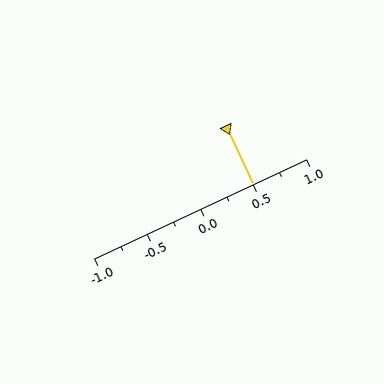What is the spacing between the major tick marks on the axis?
The major ticks are spaced 0.5 apart.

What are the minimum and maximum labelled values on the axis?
The axis runs from -1.0 to 1.0.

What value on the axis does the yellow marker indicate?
The marker indicates approximately 0.5.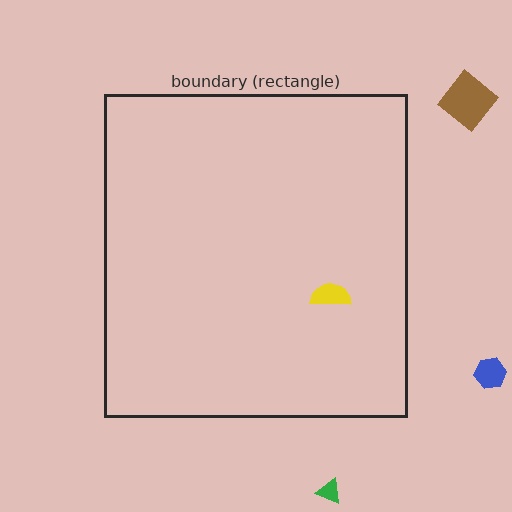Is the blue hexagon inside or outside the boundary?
Outside.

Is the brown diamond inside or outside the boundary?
Outside.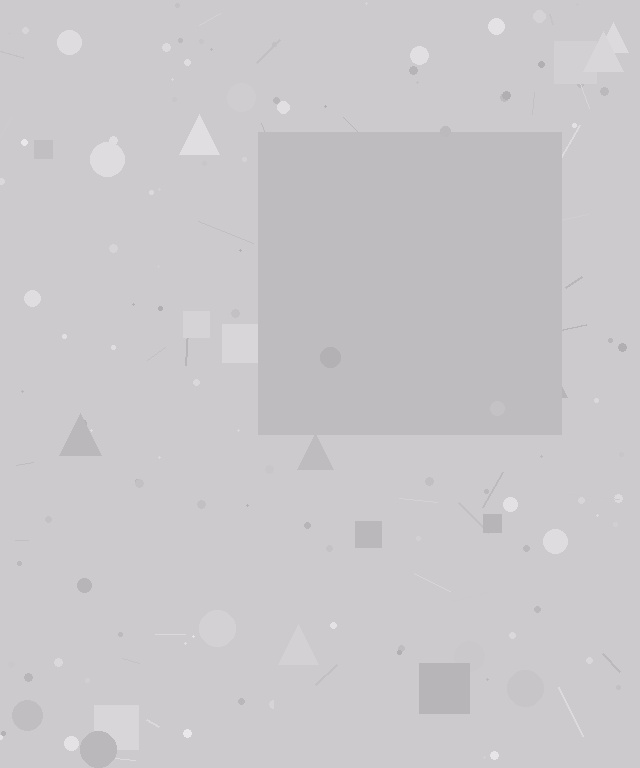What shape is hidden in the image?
A square is hidden in the image.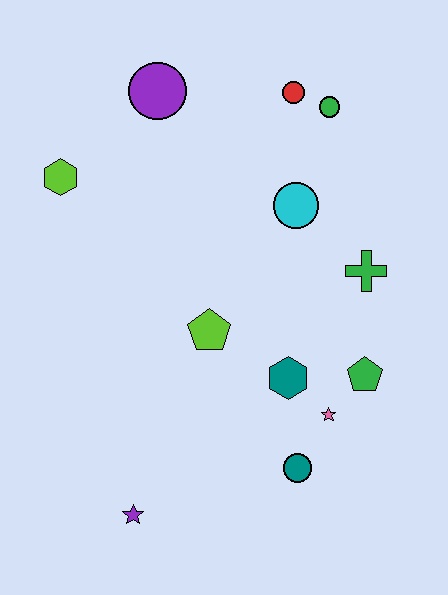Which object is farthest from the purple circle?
The purple star is farthest from the purple circle.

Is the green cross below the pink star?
No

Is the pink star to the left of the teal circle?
No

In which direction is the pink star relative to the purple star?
The pink star is to the right of the purple star.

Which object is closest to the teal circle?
The pink star is closest to the teal circle.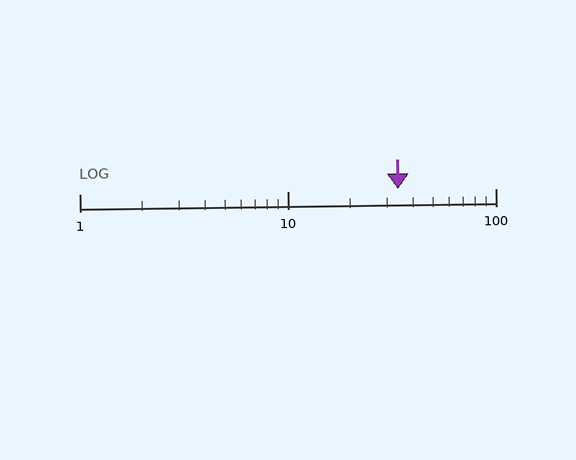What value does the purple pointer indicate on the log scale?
The pointer indicates approximately 34.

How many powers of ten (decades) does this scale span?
The scale spans 2 decades, from 1 to 100.